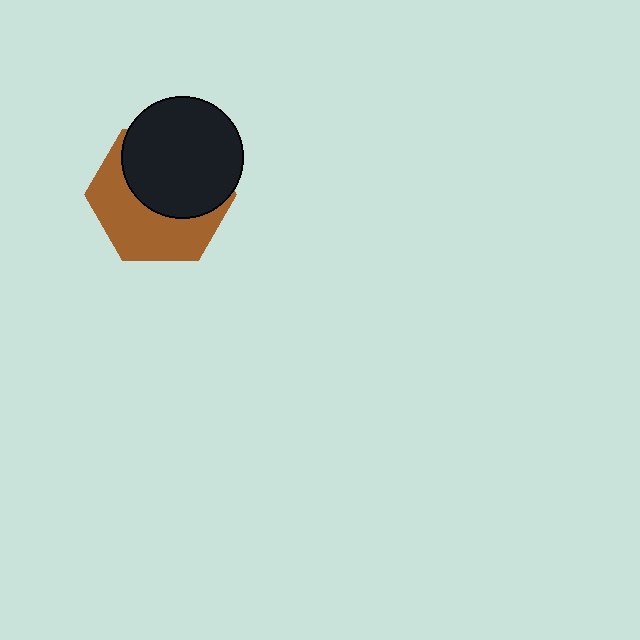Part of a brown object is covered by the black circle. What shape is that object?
It is a hexagon.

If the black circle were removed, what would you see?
You would see the complete brown hexagon.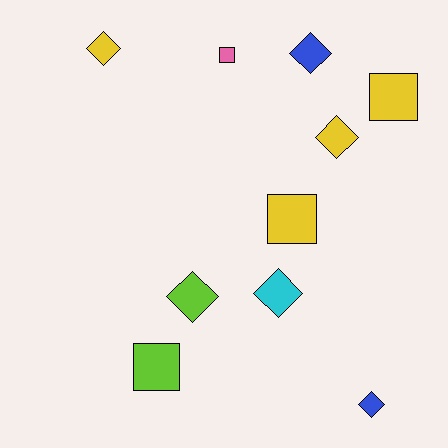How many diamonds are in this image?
There are 6 diamonds.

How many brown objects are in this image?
There are no brown objects.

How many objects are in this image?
There are 10 objects.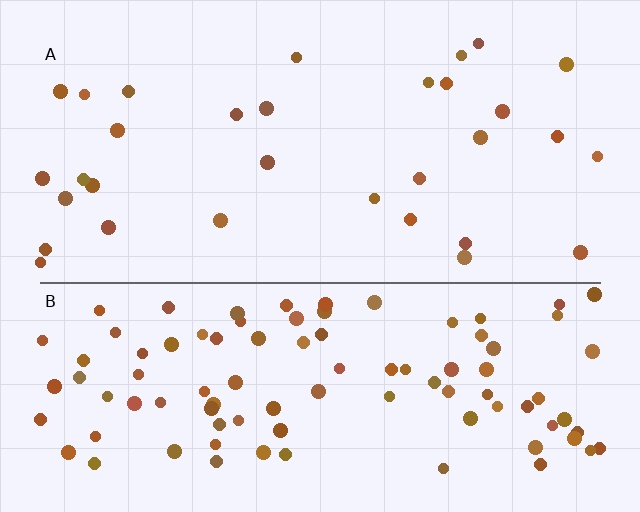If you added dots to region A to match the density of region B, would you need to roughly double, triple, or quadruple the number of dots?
Approximately triple.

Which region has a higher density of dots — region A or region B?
B (the bottom).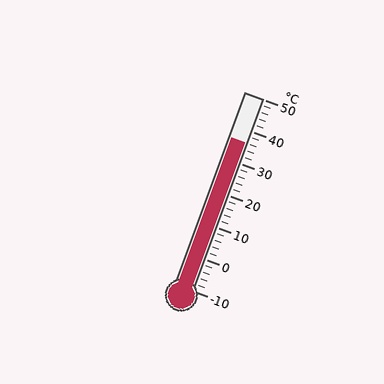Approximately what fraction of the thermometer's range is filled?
The thermometer is filled to approximately 75% of its range.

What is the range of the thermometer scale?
The thermometer scale ranges from -10°C to 50°C.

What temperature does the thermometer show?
The thermometer shows approximately 36°C.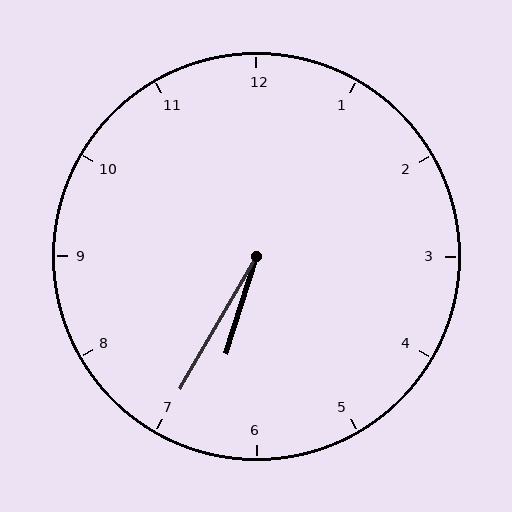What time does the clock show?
6:35.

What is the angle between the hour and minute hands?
Approximately 12 degrees.